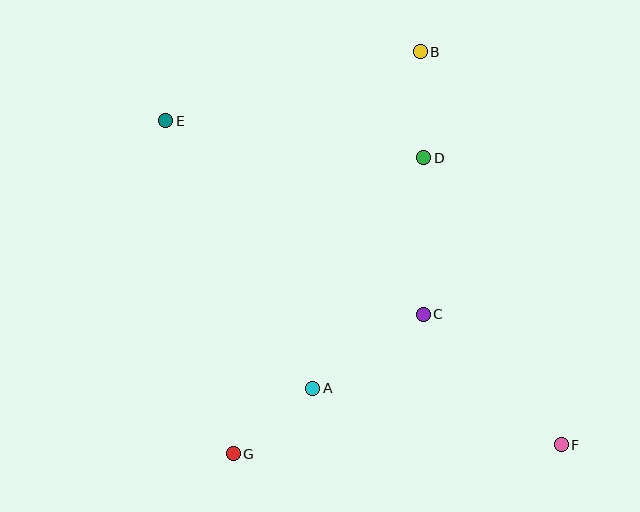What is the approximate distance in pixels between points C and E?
The distance between C and E is approximately 322 pixels.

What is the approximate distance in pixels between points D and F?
The distance between D and F is approximately 318 pixels.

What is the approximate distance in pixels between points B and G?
The distance between B and G is approximately 443 pixels.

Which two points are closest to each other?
Points A and G are closest to each other.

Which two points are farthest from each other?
Points E and F are farthest from each other.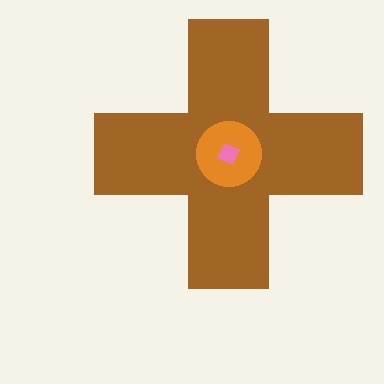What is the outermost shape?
The brown cross.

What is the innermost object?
The pink square.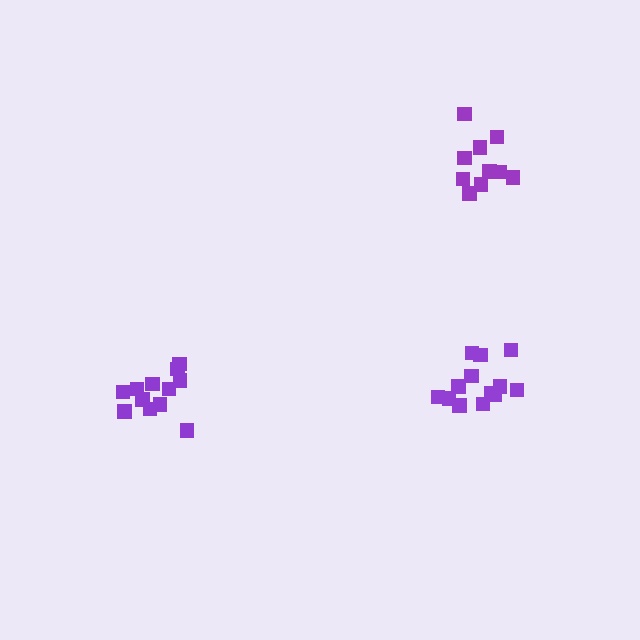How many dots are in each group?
Group 1: 10 dots, Group 2: 12 dots, Group 3: 13 dots (35 total).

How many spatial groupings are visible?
There are 3 spatial groupings.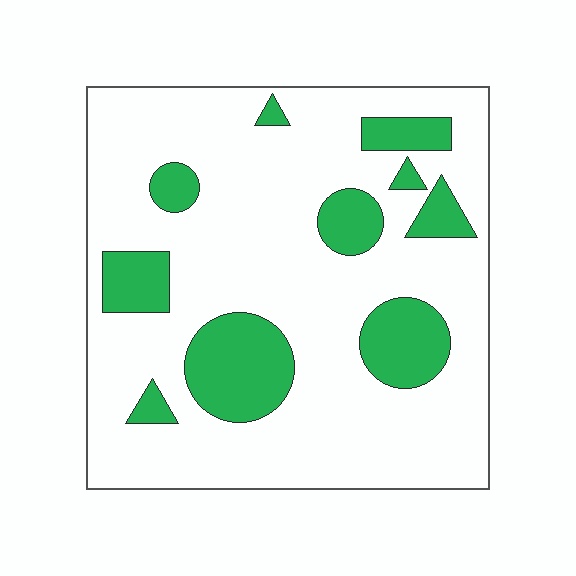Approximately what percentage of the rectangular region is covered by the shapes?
Approximately 20%.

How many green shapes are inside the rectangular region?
10.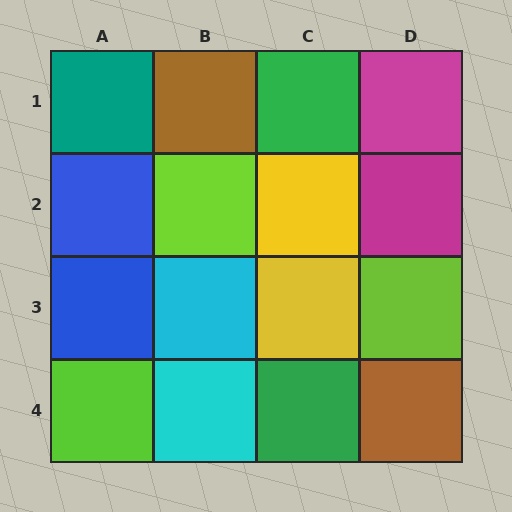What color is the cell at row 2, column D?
Magenta.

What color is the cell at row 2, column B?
Lime.